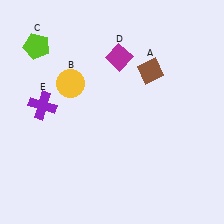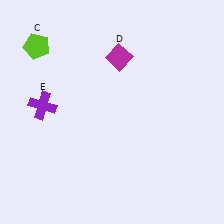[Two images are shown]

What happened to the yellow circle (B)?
The yellow circle (B) was removed in Image 2. It was in the top-left area of Image 1.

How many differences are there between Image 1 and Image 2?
There are 2 differences between the two images.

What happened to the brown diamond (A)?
The brown diamond (A) was removed in Image 2. It was in the top-right area of Image 1.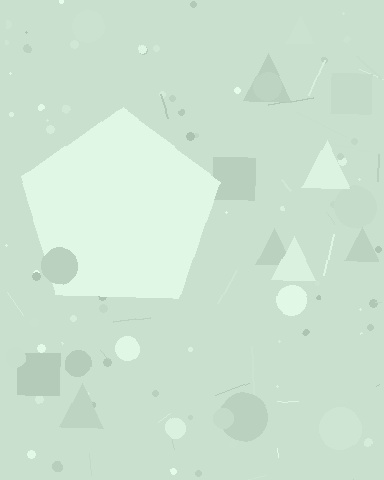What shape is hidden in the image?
A pentagon is hidden in the image.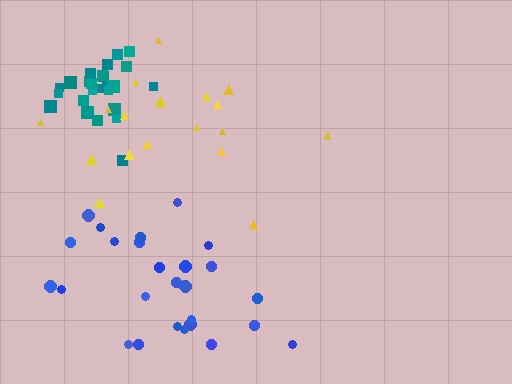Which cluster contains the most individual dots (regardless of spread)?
Blue (26).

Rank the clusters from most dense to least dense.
teal, blue, yellow.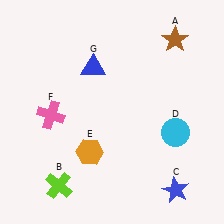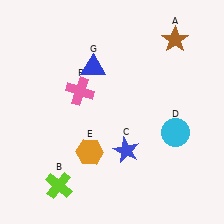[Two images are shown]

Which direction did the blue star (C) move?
The blue star (C) moved left.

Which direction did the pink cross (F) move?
The pink cross (F) moved right.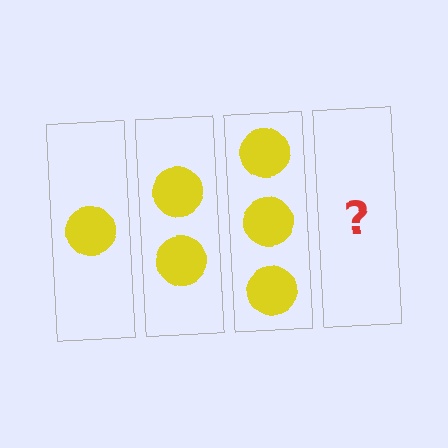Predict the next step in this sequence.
The next step is 4 circles.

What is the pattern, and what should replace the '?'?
The pattern is that each step adds one more circle. The '?' should be 4 circles.